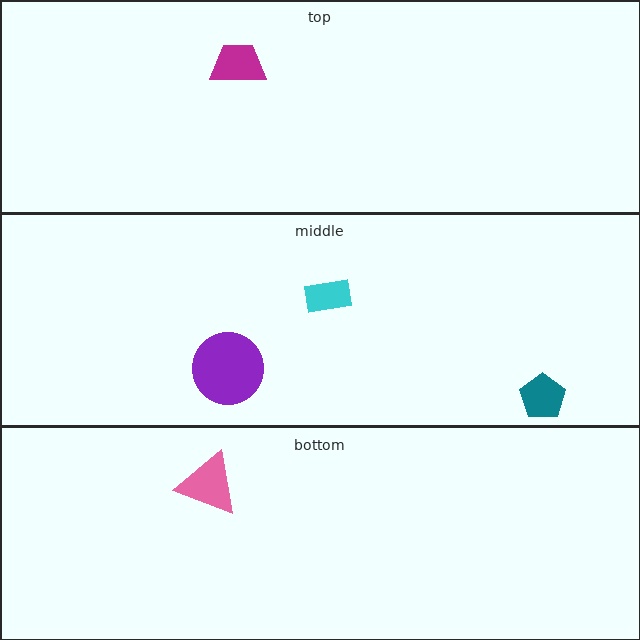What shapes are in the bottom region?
The pink triangle.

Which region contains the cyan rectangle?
The middle region.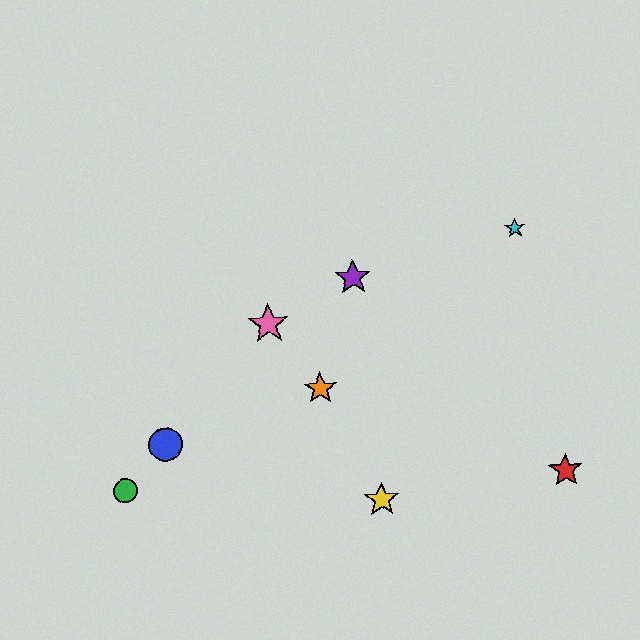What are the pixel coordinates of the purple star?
The purple star is at (353, 277).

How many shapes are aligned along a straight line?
3 shapes (the blue circle, the green circle, the pink star) are aligned along a straight line.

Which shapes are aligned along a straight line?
The blue circle, the green circle, the pink star are aligned along a straight line.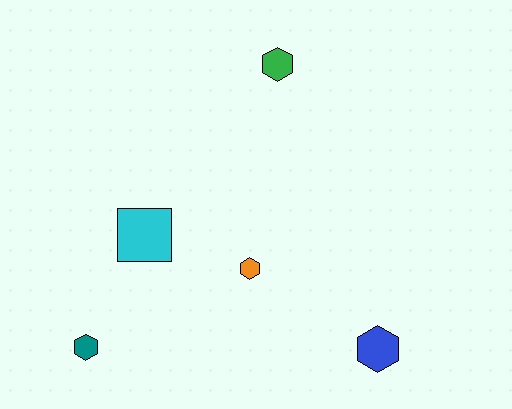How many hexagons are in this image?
There are 4 hexagons.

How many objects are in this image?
There are 5 objects.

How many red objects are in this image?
There are no red objects.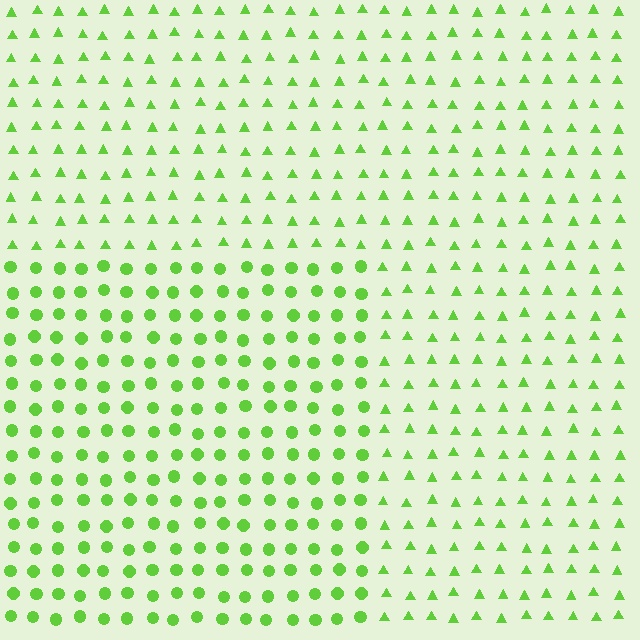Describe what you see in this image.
The image is filled with small lime elements arranged in a uniform grid. A rectangle-shaped region contains circles, while the surrounding area contains triangles. The boundary is defined purely by the change in element shape.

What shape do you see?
I see a rectangle.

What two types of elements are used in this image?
The image uses circles inside the rectangle region and triangles outside it.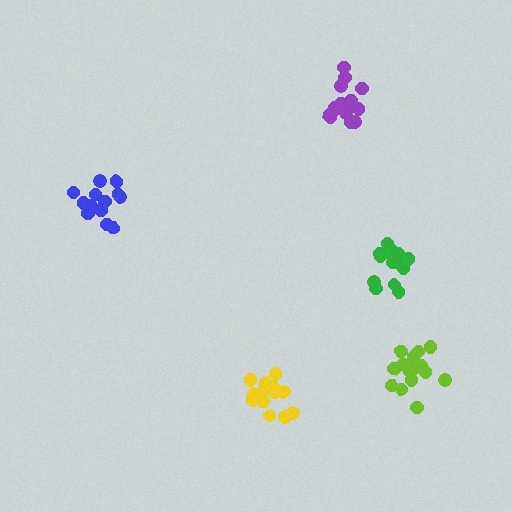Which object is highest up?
The purple cluster is topmost.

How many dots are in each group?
Group 1: 14 dots, Group 2: 15 dots, Group 3: 14 dots, Group 4: 15 dots, Group 5: 14 dots (72 total).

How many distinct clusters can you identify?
There are 5 distinct clusters.